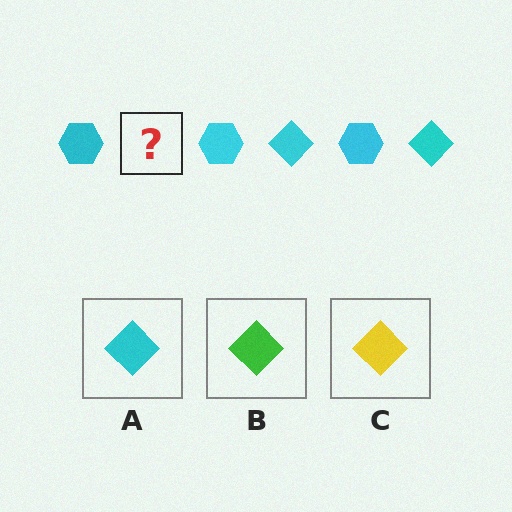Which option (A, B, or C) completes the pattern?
A.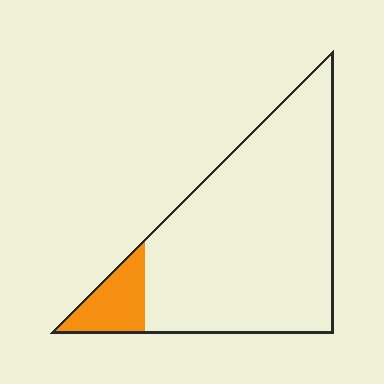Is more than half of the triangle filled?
No.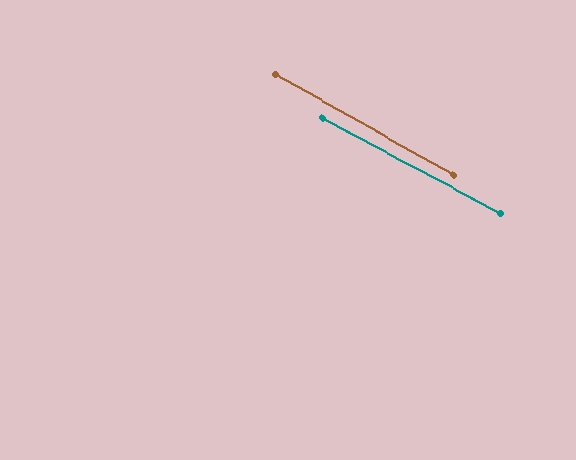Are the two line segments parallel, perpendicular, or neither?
Parallel — their directions differ by only 1.4°.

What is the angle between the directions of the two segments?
Approximately 1 degree.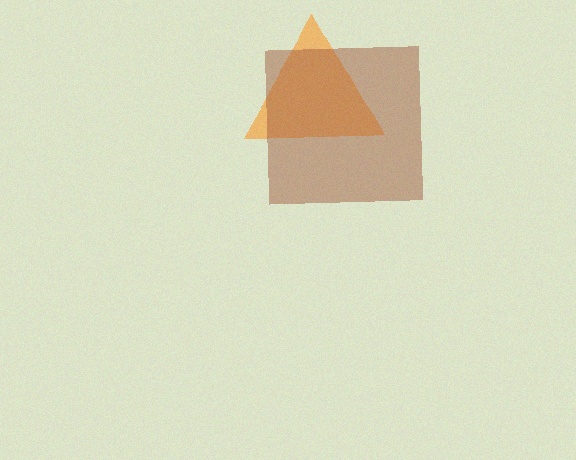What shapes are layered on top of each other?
The layered shapes are: an orange triangle, a brown square.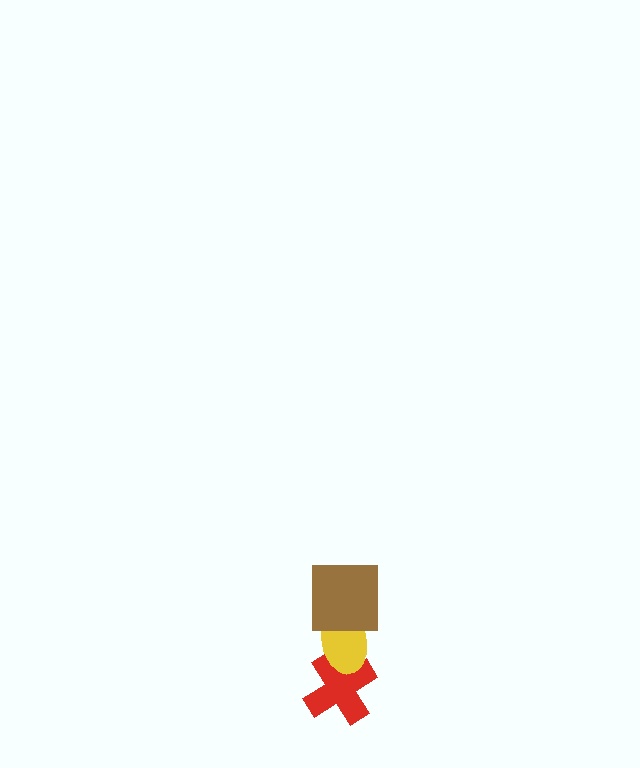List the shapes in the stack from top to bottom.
From top to bottom: the brown square, the yellow ellipse, the red cross.